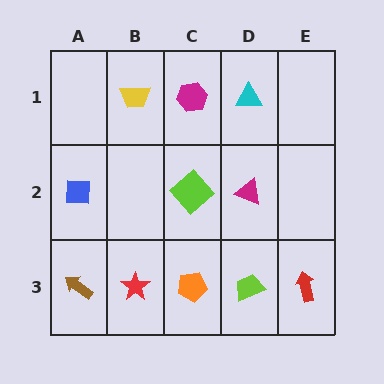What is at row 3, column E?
A red arrow.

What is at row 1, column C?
A magenta hexagon.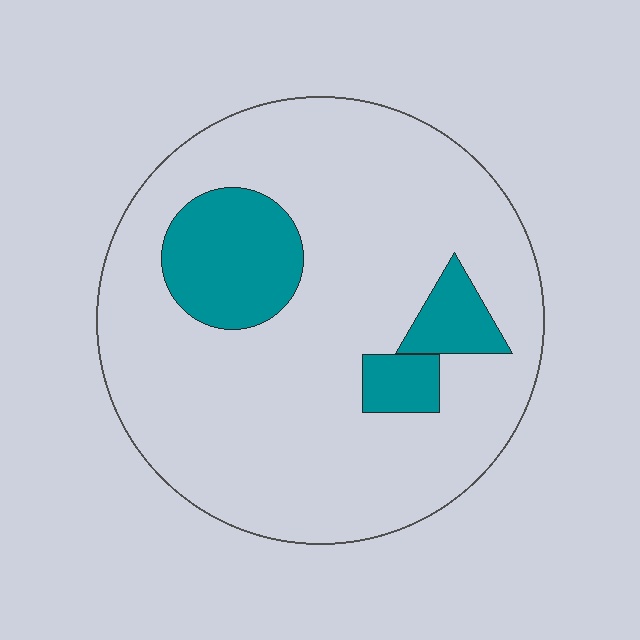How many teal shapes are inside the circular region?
3.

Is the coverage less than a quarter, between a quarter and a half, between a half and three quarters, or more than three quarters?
Less than a quarter.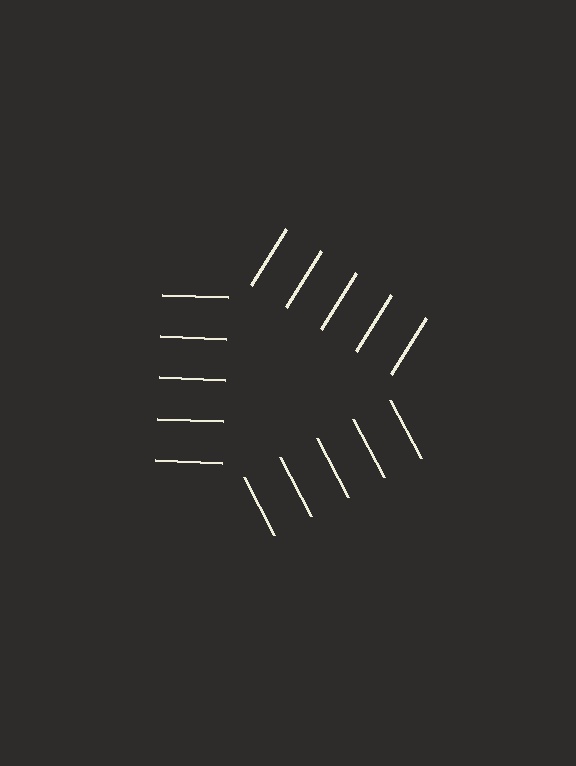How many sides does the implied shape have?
3 sides — the line-ends trace a triangle.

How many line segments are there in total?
15 — 5 along each of the 3 edges.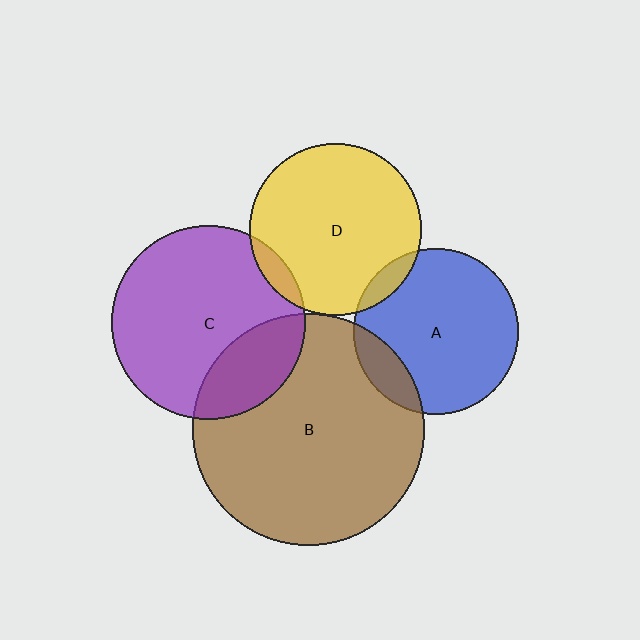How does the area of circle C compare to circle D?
Approximately 1.3 times.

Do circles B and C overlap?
Yes.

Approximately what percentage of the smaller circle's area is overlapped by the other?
Approximately 25%.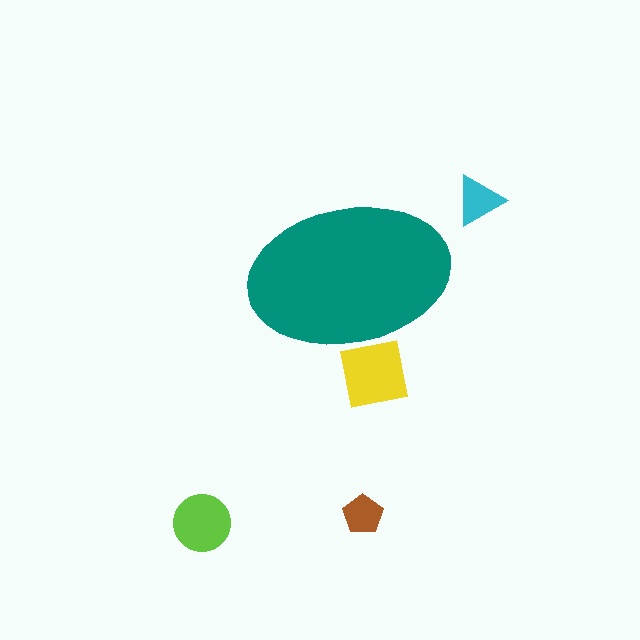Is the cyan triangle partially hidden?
No, the cyan triangle is fully visible.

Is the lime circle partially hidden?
No, the lime circle is fully visible.